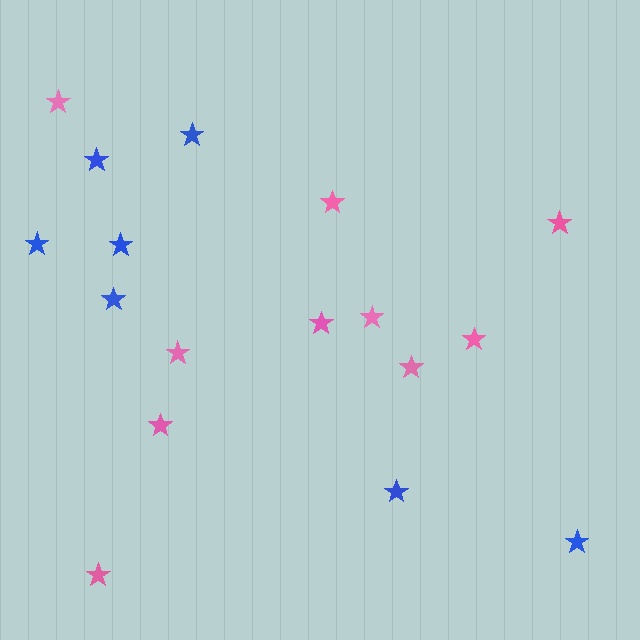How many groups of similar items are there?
There are 2 groups: one group of pink stars (10) and one group of blue stars (7).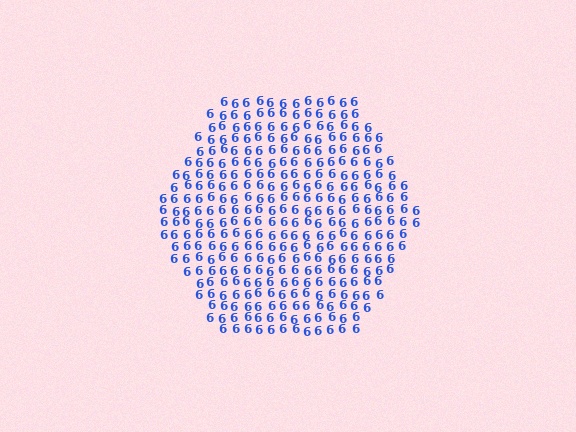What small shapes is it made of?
It is made of small digit 6's.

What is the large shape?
The large shape is a hexagon.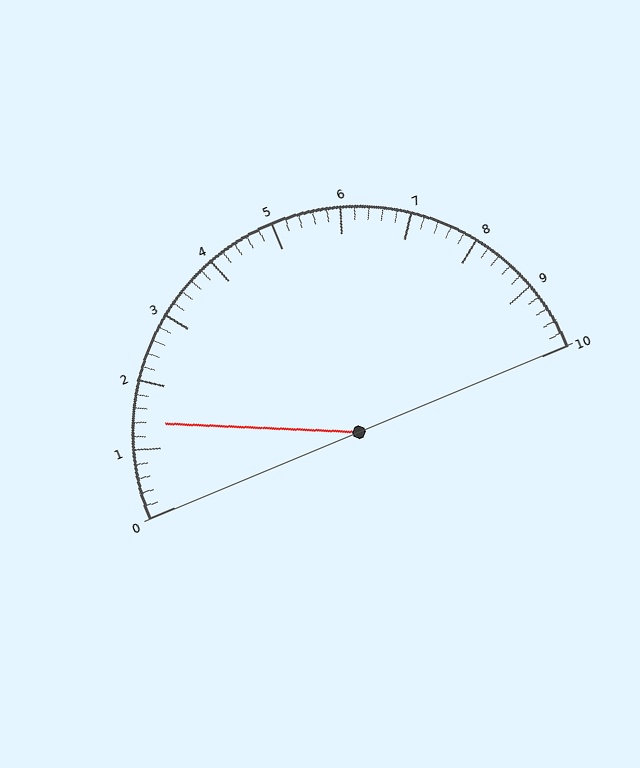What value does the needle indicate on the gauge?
The needle indicates approximately 1.4.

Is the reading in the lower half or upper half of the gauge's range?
The reading is in the lower half of the range (0 to 10).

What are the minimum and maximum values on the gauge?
The gauge ranges from 0 to 10.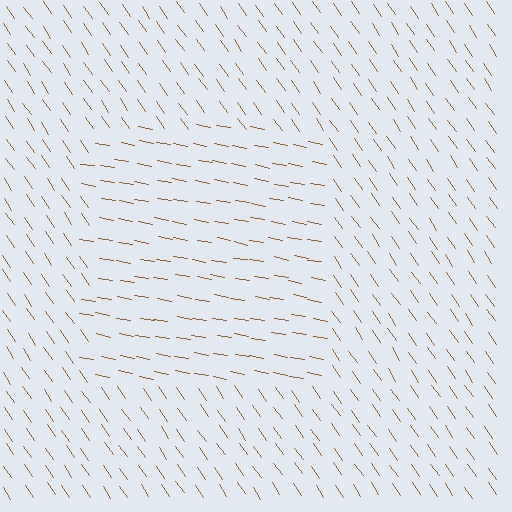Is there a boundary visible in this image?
Yes, there is a texture boundary formed by a change in line orientation.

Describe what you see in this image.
The image is filled with small brown line segments. A rectangle region in the image has lines oriented differently from the surrounding lines, creating a visible texture boundary.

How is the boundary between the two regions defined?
The boundary is defined purely by a change in line orientation (approximately 45 degrees difference). All lines are the same color and thickness.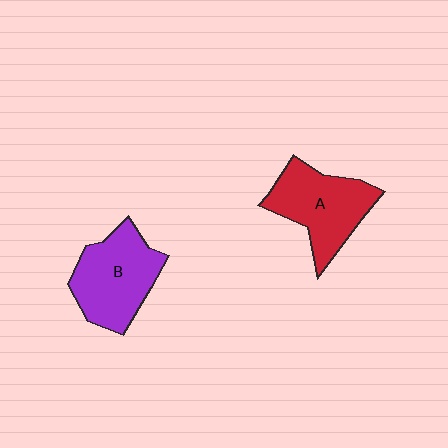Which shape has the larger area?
Shape B (purple).